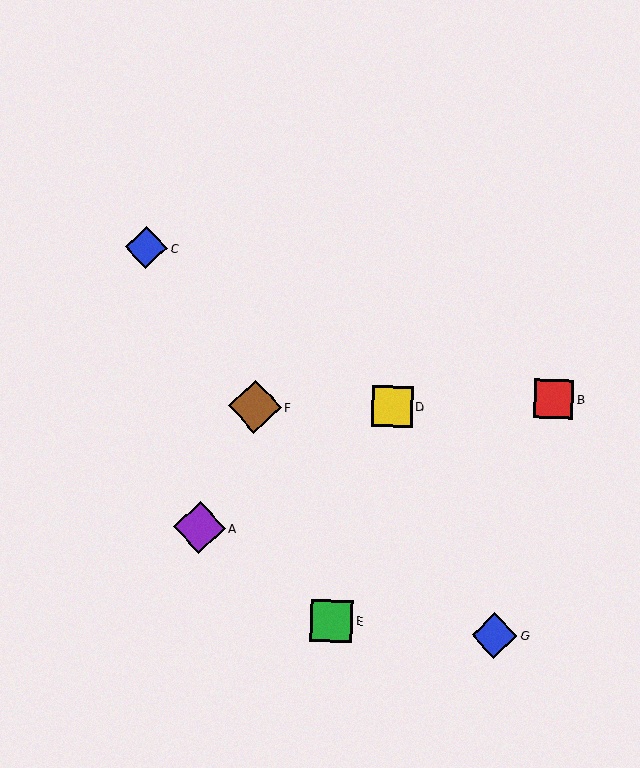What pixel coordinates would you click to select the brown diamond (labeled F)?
Click at (255, 407) to select the brown diamond F.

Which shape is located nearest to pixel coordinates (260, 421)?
The brown diamond (labeled F) at (255, 407) is nearest to that location.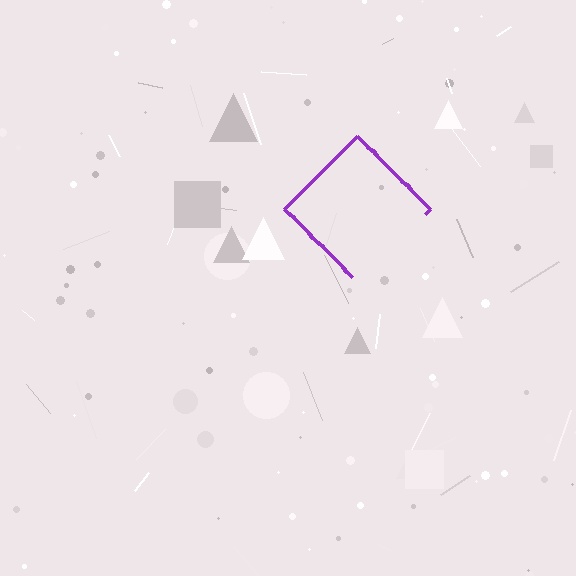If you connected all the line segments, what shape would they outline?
They would outline a diamond.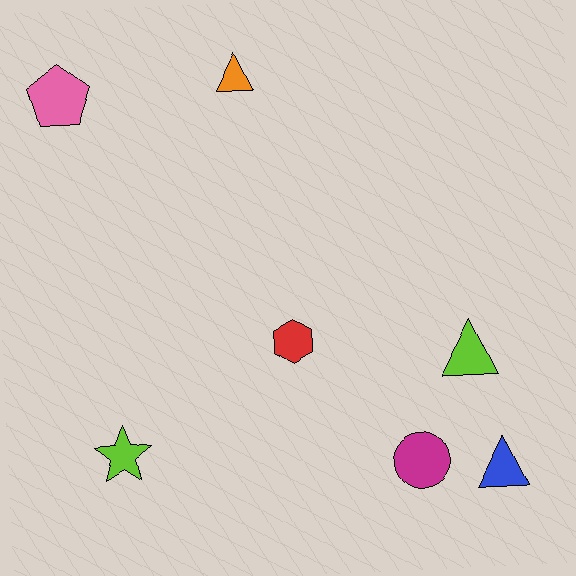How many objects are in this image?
There are 7 objects.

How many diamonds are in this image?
There are no diamonds.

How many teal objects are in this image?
There are no teal objects.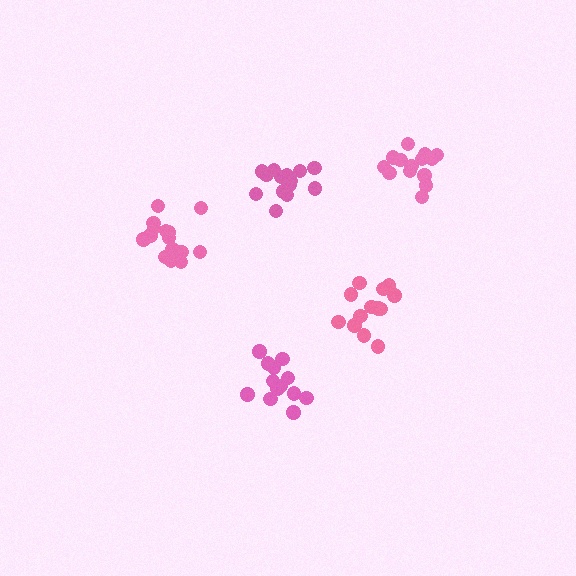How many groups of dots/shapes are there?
There are 5 groups.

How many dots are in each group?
Group 1: 15 dots, Group 2: 13 dots, Group 3: 14 dots, Group 4: 14 dots, Group 5: 13 dots (69 total).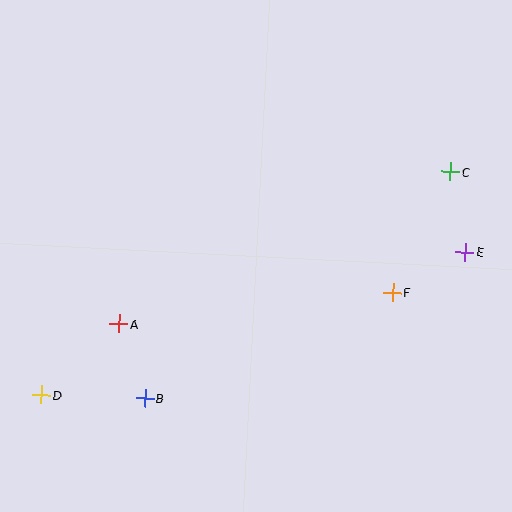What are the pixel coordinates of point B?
Point B is at (145, 398).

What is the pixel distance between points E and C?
The distance between E and C is 82 pixels.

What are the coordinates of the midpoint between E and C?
The midpoint between E and C is at (458, 212).